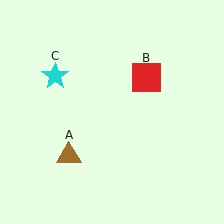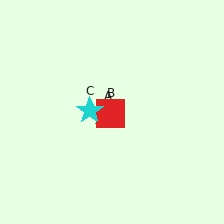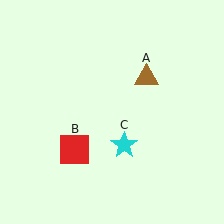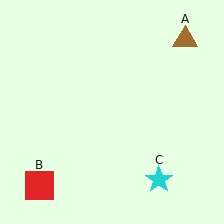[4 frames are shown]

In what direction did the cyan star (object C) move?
The cyan star (object C) moved down and to the right.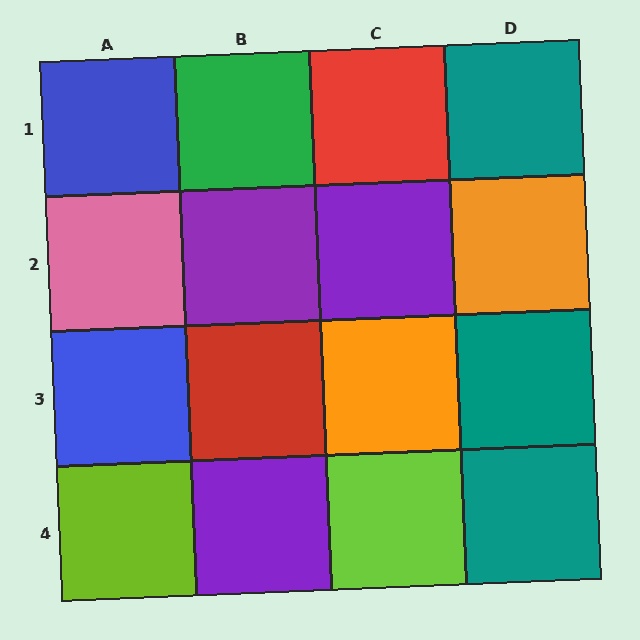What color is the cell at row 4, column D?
Teal.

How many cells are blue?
2 cells are blue.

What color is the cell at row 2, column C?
Purple.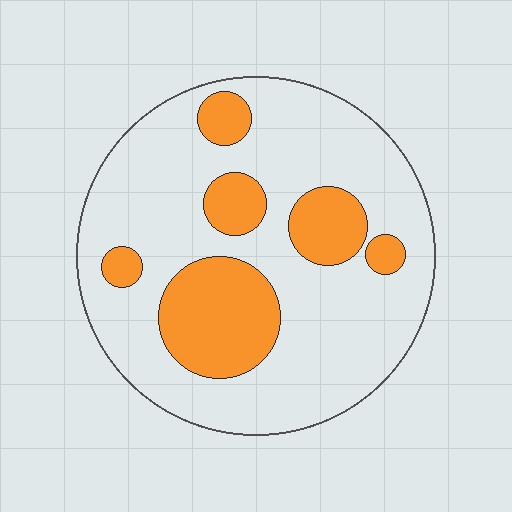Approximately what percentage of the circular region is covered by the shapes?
Approximately 25%.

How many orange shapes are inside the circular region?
6.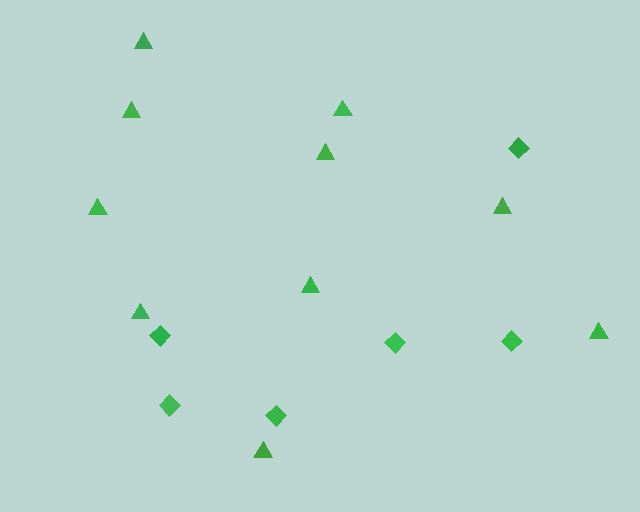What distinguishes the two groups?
There are 2 groups: one group of diamonds (6) and one group of triangles (10).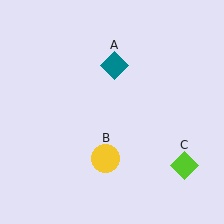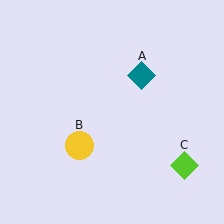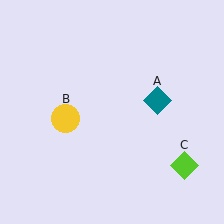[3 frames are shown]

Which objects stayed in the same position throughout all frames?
Lime diamond (object C) remained stationary.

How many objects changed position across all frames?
2 objects changed position: teal diamond (object A), yellow circle (object B).